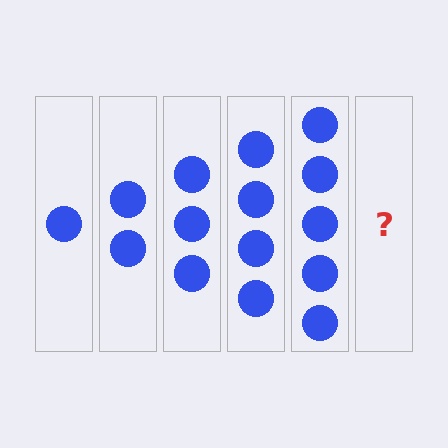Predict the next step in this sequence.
The next step is 6 circles.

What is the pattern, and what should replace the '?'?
The pattern is that each step adds one more circle. The '?' should be 6 circles.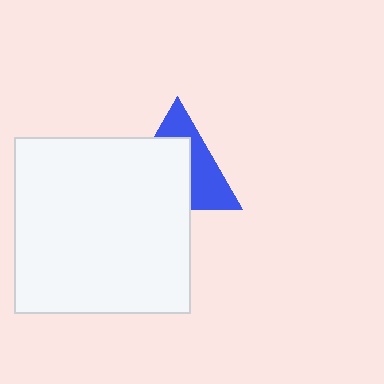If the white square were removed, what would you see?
You would see the complete blue triangle.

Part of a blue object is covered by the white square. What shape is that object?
It is a triangle.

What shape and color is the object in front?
The object in front is a white square.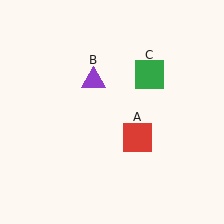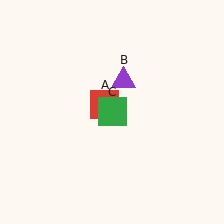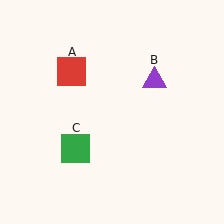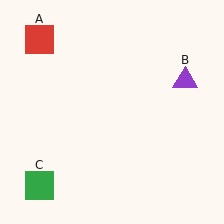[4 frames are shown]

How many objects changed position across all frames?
3 objects changed position: red square (object A), purple triangle (object B), green square (object C).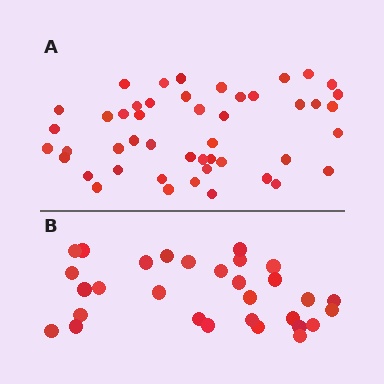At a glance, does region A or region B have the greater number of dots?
Region A (the top region) has more dots.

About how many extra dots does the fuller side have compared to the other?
Region A has approximately 15 more dots than region B.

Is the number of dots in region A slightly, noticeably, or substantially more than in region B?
Region A has substantially more. The ratio is roughly 1.6 to 1.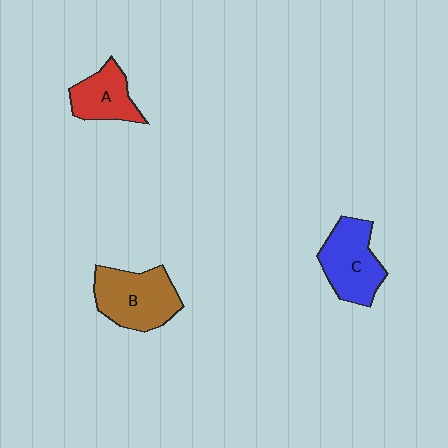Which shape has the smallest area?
Shape A (red).